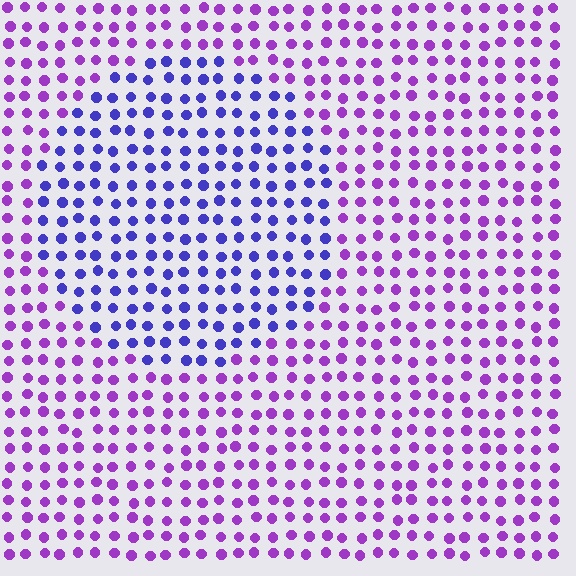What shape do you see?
I see a circle.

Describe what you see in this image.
The image is filled with small purple elements in a uniform arrangement. A circle-shaped region is visible where the elements are tinted to a slightly different hue, forming a subtle color boundary.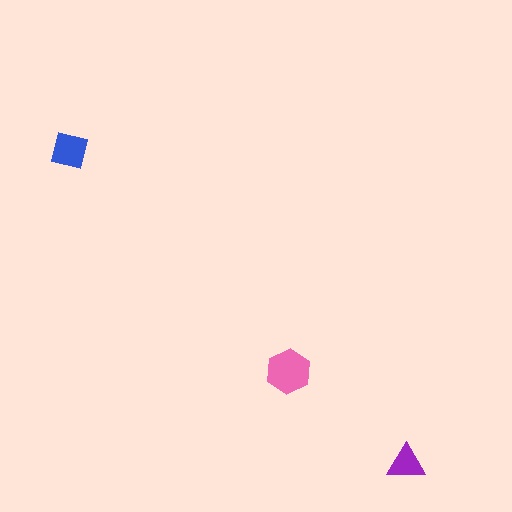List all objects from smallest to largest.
The purple triangle, the blue square, the pink hexagon.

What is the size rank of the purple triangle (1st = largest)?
3rd.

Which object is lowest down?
The purple triangle is bottommost.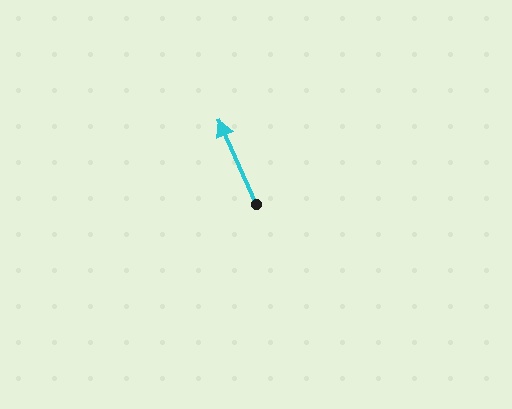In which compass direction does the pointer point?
Northwest.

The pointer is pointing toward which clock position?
Roughly 11 o'clock.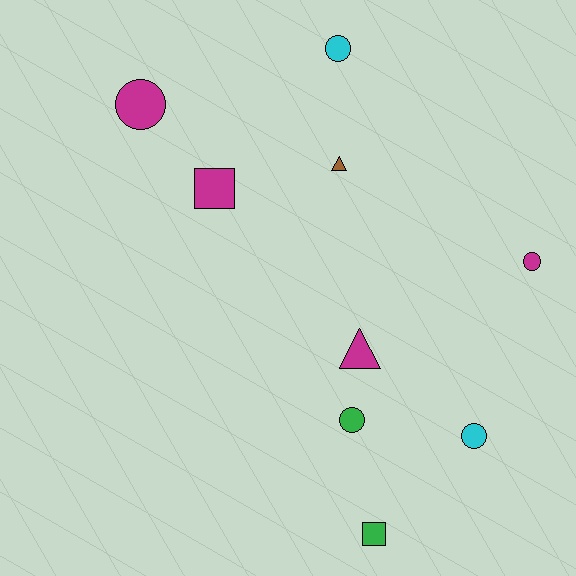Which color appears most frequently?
Magenta, with 4 objects.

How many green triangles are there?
There are no green triangles.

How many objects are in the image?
There are 9 objects.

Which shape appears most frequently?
Circle, with 5 objects.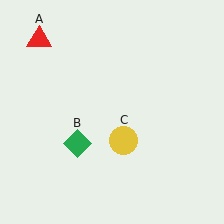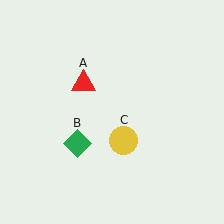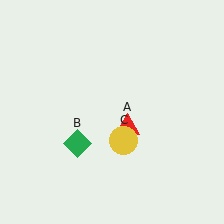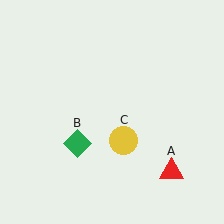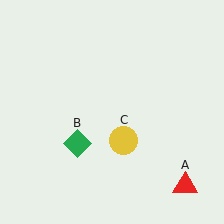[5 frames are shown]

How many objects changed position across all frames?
1 object changed position: red triangle (object A).